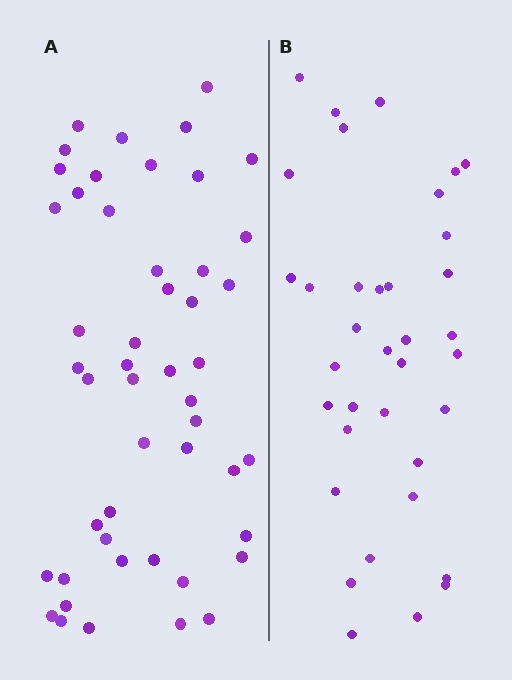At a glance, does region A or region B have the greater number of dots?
Region A (the left region) has more dots.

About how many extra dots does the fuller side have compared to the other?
Region A has approximately 15 more dots than region B.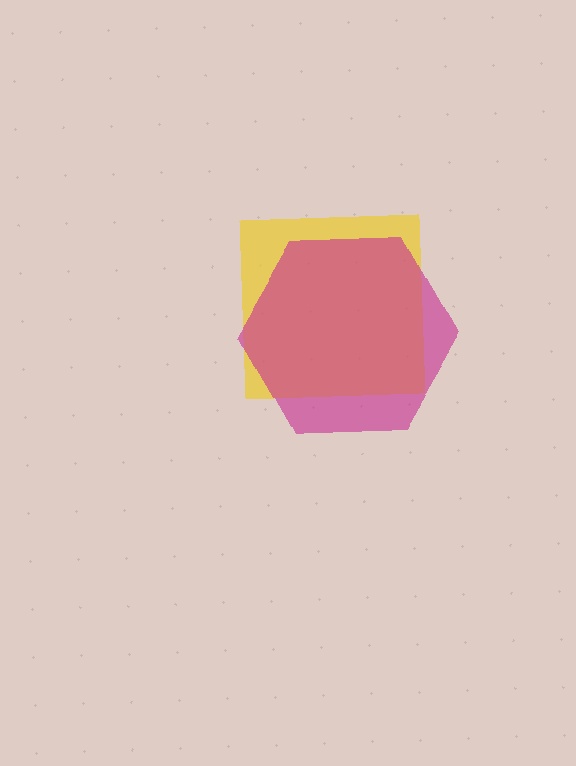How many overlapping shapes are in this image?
There are 2 overlapping shapes in the image.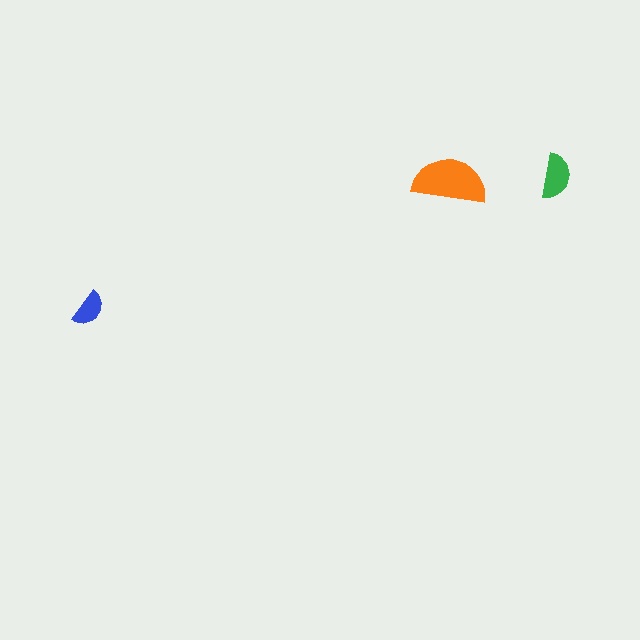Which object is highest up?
The green semicircle is topmost.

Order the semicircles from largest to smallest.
the orange one, the green one, the blue one.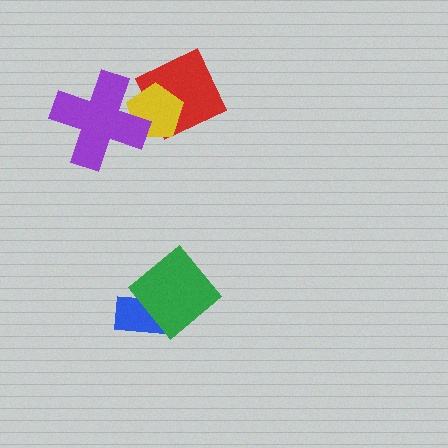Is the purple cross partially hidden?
No, no other shape covers it.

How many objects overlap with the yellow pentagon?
2 objects overlap with the yellow pentagon.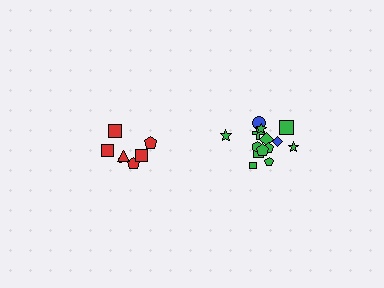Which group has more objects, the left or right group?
The right group.